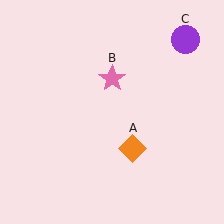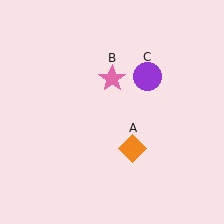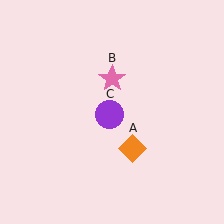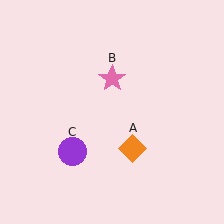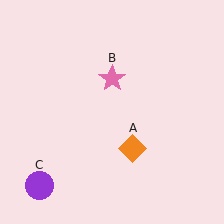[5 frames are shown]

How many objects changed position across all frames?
1 object changed position: purple circle (object C).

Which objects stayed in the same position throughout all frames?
Orange diamond (object A) and pink star (object B) remained stationary.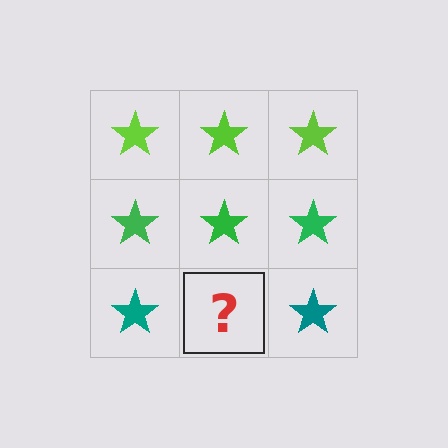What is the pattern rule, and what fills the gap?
The rule is that each row has a consistent color. The gap should be filled with a teal star.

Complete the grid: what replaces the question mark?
The question mark should be replaced with a teal star.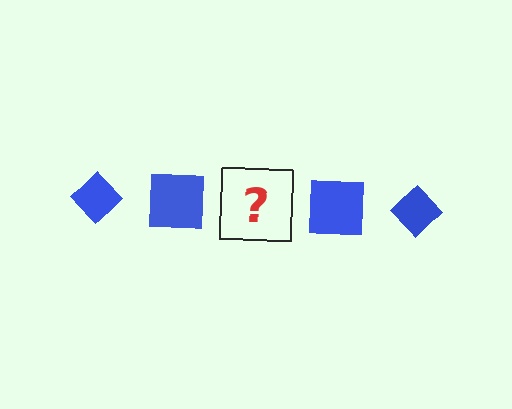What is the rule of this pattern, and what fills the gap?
The rule is that the pattern cycles through diamond, square shapes in blue. The gap should be filled with a blue diamond.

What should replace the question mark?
The question mark should be replaced with a blue diamond.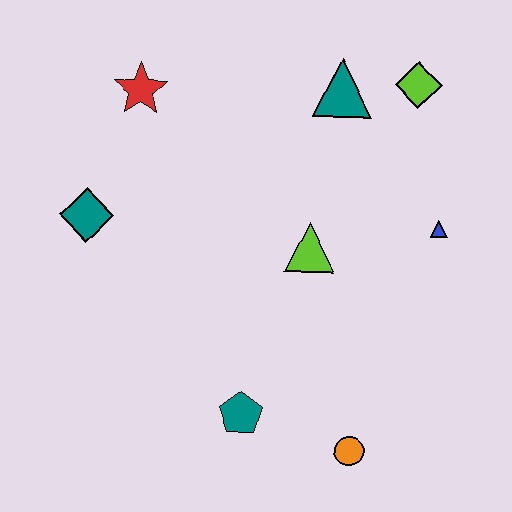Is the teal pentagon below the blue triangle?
Yes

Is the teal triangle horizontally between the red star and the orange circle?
Yes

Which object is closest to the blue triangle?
The lime triangle is closest to the blue triangle.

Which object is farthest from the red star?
The orange circle is farthest from the red star.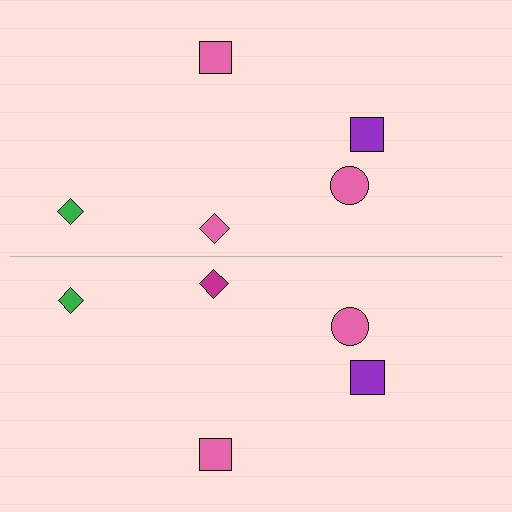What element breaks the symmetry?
The magenta diamond on the bottom side breaks the symmetry — its mirror counterpart is pink.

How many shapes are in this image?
There are 10 shapes in this image.